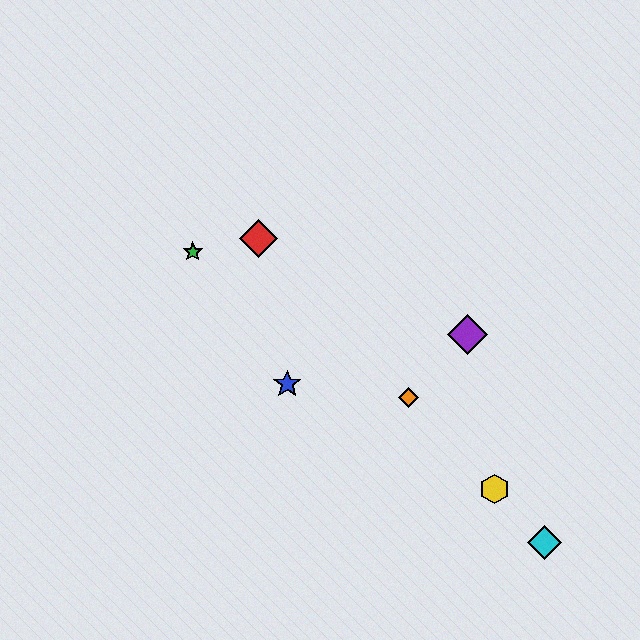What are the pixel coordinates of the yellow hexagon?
The yellow hexagon is at (495, 489).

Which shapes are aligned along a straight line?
The red diamond, the yellow hexagon, the orange diamond, the cyan diamond are aligned along a straight line.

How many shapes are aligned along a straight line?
4 shapes (the red diamond, the yellow hexagon, the orange diamond, the cyan diamond) are aligned along a straight line.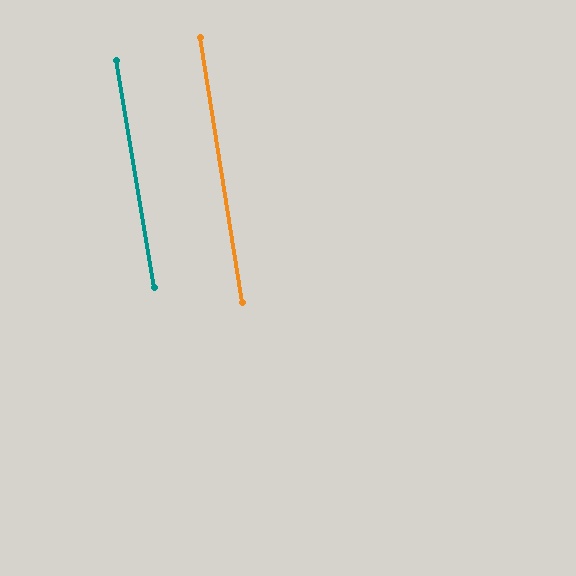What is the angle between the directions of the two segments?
Approximately 0 degrees.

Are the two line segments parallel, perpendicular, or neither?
Parallel — their directions differ by only 0.3°.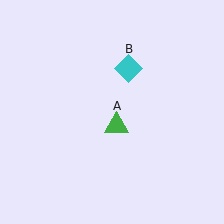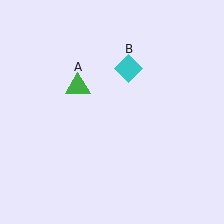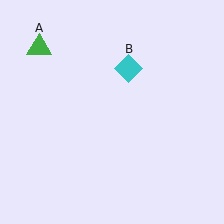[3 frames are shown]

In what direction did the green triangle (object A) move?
The green triangle (object A) moved up and to the left.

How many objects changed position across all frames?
1 object changed position: green triangle (object A).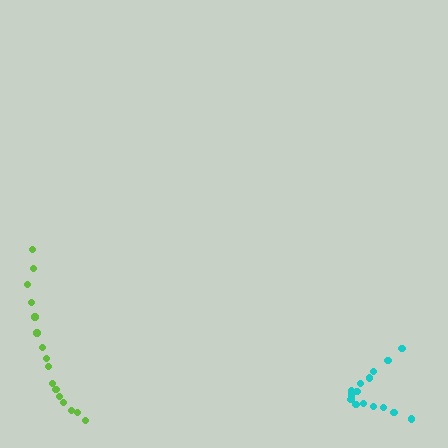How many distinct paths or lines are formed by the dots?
There are 2 distinct paths.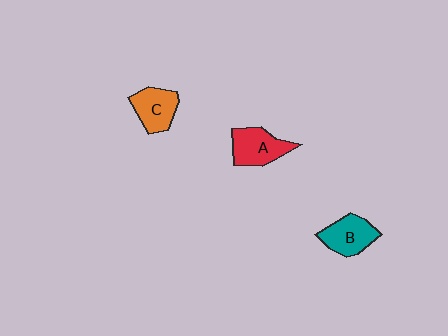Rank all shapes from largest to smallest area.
From largest to smallest: A (red), B (teal), C (orange).